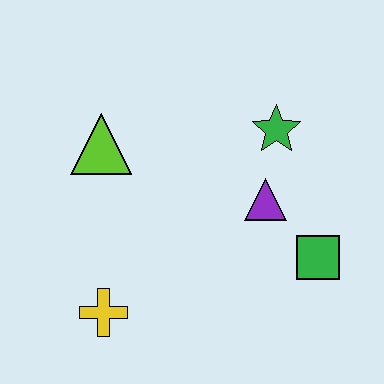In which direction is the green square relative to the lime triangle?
The green square is to the right of the lime triangle.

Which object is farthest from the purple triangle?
The yellow cross is farthest from the purple triangle.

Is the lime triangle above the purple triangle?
Yes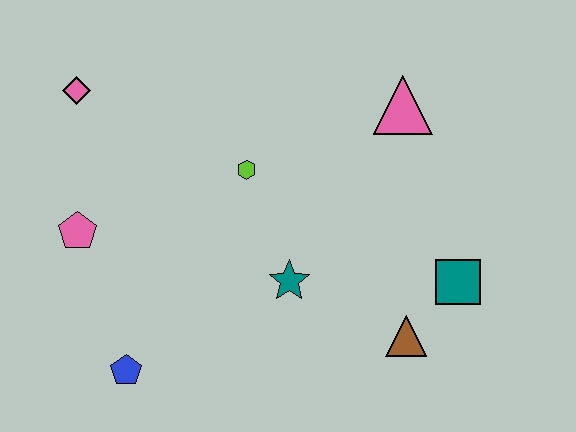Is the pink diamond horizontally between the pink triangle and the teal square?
No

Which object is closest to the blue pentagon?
The pink pentagon is closest to the blue pentagon.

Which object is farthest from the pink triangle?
The blue pentagon is farthest from the pink triangle.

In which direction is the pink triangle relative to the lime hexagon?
The pink triangle is to the right of the lime hexagon.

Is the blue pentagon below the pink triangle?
Yes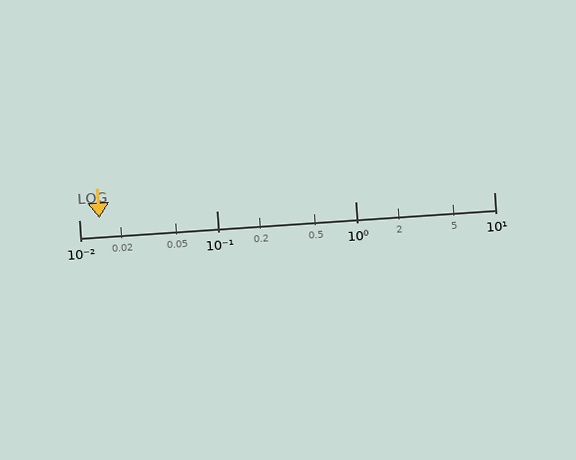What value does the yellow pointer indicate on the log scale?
The pointer indicates approximately 0.014.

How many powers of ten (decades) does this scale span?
The scale spans 3 decades, from 0.01 to 10.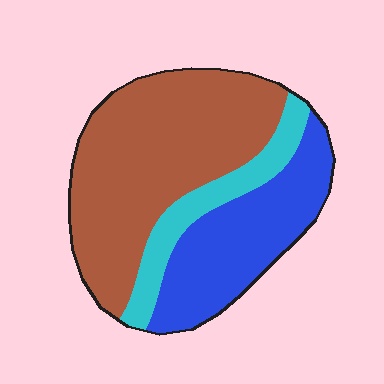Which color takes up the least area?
Cyan, at roughly 15%.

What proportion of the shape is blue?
Blue takes up about one third (1/3) of the shape.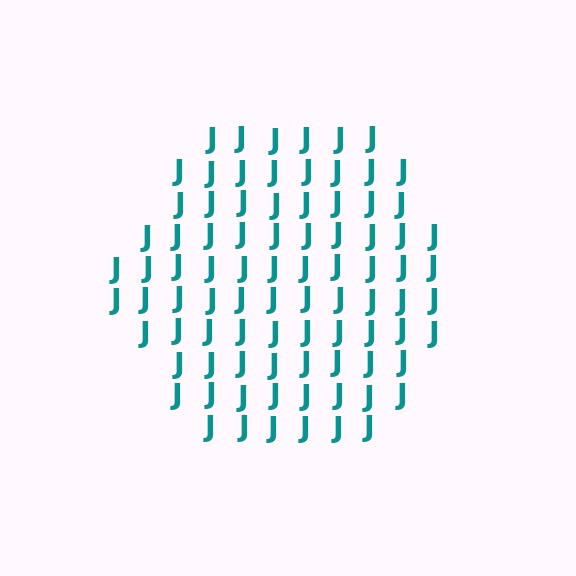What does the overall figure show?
The overall figure shows a hexagon.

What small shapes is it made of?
It is made of small letter J's.